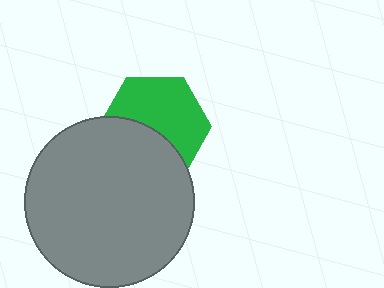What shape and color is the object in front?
The object in front is a gray circle.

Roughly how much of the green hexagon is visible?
About half of it is visible (roughly 58%).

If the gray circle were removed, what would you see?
You would see the complete green hexagon.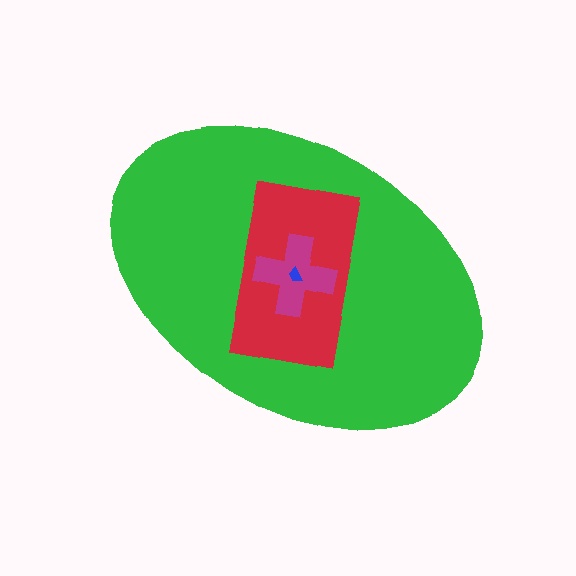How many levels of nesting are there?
4.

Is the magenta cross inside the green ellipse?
Yes.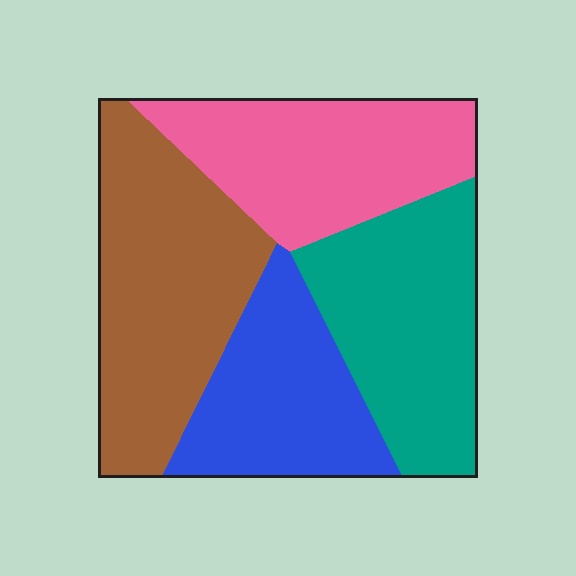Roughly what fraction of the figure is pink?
Pink covers 24% of the figure.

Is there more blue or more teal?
Teal.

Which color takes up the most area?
Brown, at roughly 30%.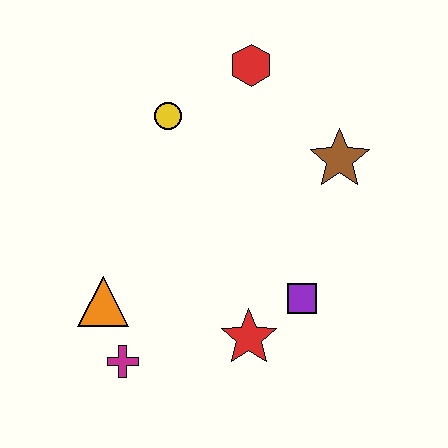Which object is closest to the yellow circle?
The red hexagon is closest to the yellow circle.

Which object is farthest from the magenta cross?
The red hexagon is farthest from the magenta cross.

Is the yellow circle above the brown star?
Yes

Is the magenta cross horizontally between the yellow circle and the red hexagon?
No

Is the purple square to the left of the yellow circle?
No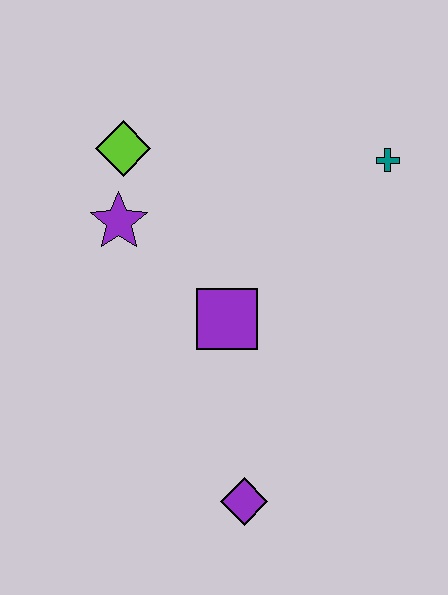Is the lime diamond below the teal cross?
No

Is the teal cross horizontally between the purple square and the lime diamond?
No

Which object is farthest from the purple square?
The teal cross is farthest from the purple square.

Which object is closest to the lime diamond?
The purple star is closest to the lime diamond.